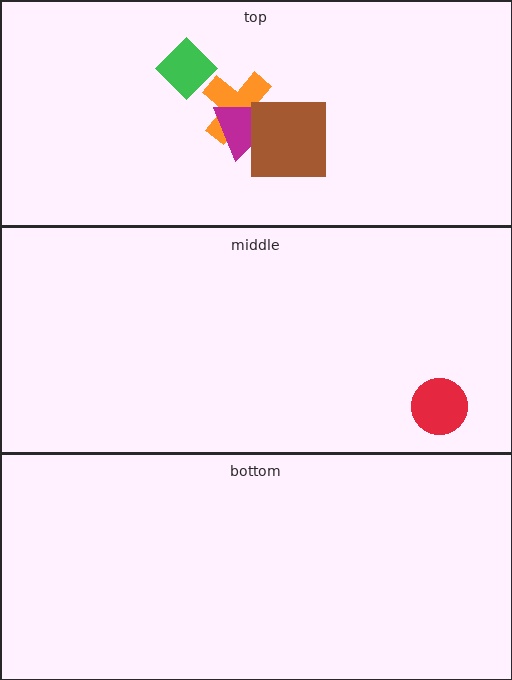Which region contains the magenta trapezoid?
The top region.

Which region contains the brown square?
The top region.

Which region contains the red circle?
The middle region.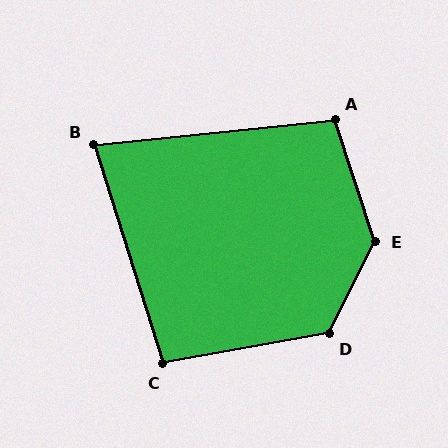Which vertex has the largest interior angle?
E, at approximately 135 degrees.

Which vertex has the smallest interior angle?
B, at approximately 78 degrees.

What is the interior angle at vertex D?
Approximately 126 degrees (obtuse).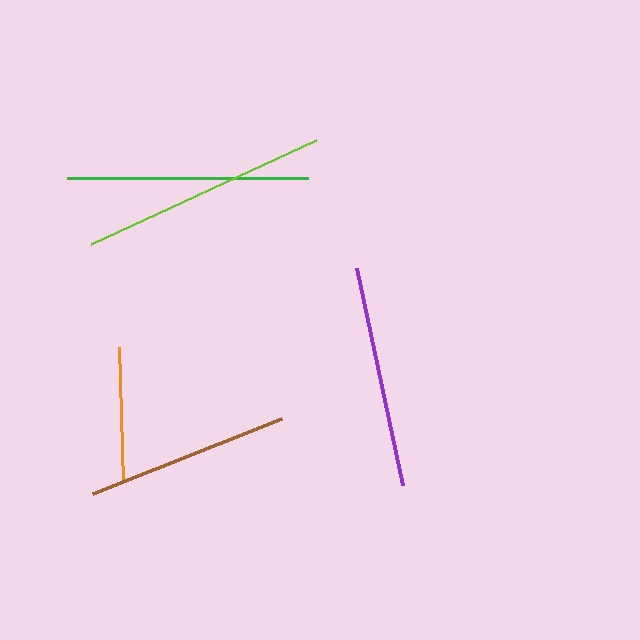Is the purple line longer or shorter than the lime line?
The lime line is longer than the purple line.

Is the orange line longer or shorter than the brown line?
The brown line is longer than the orange line.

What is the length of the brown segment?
The brown segment is approximately 203 pixels long.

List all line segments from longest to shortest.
From longest to shortest: lime, green, purple, brown, orange.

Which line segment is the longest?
The lime line is the longest at approximately 248 pixels.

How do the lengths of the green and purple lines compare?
The green and purple lines are approximately the same length.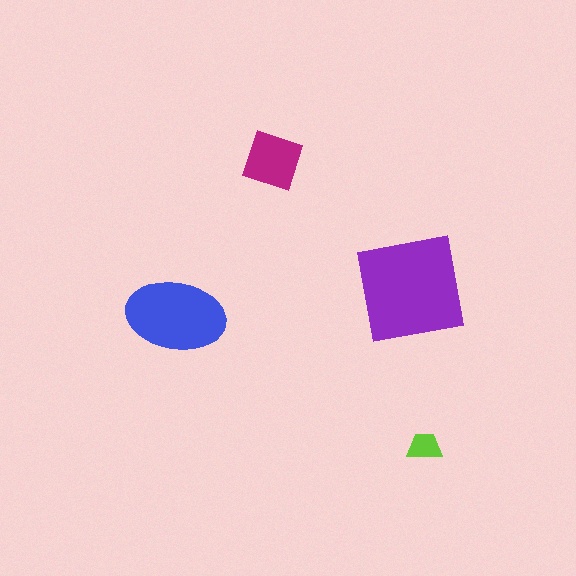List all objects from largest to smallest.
The purple square, the blue ellipse, the magenta diamond, the lime trapezoid.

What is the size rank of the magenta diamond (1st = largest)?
3rd.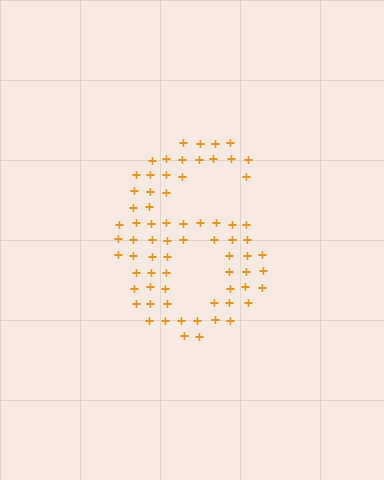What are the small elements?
The small elements are plus signs.